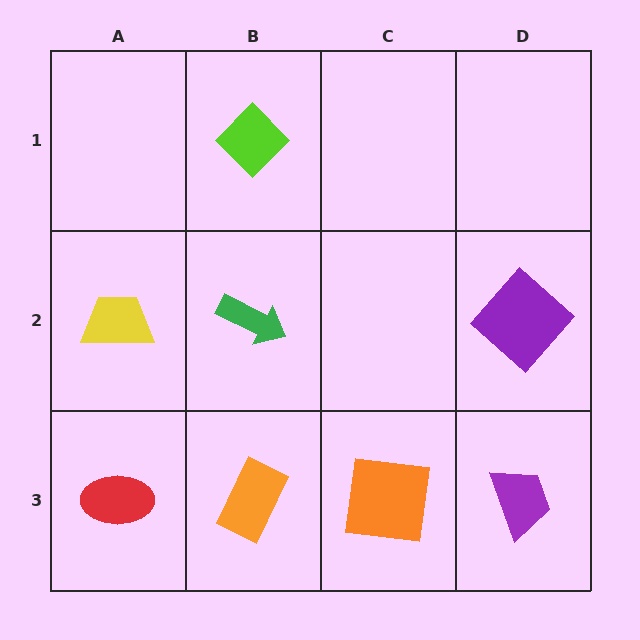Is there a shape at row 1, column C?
No, that cell is empty.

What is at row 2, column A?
A yellow trapezoid.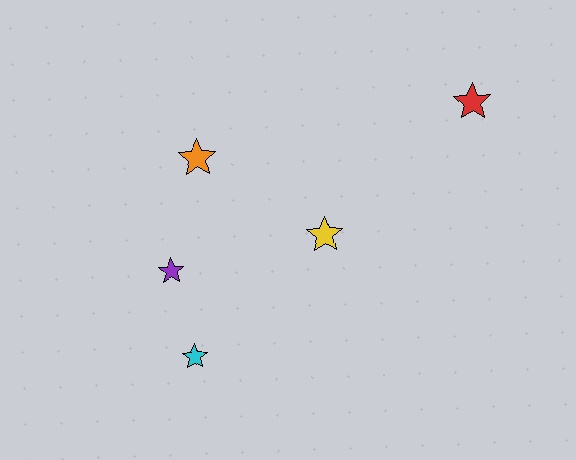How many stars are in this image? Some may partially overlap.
There are 5 stars.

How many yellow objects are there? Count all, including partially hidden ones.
There is 1 yellow object.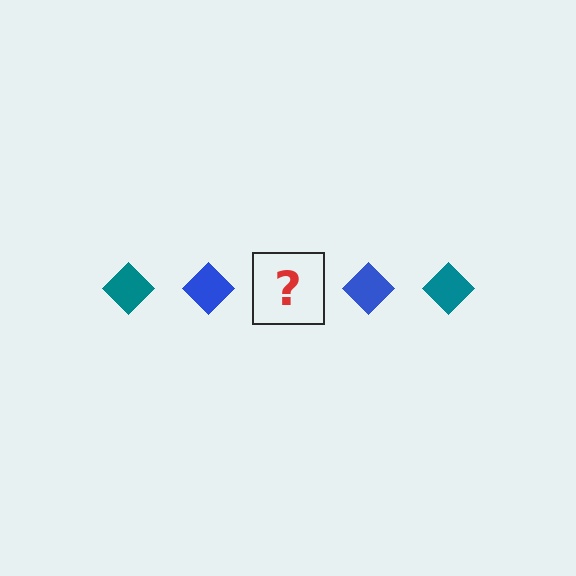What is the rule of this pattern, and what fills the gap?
The rule is that the pattern cycles through teal, blue diamonds. The gap should be filled with a teal diamond.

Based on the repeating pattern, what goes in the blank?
The blank should be a teal diamond.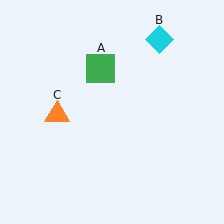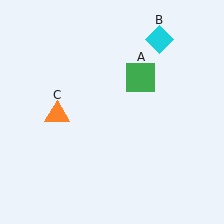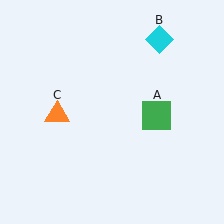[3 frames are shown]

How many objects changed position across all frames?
1 object changed position: green square (object A).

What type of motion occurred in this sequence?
The green square (object A) rotated clockwise around the center of the scene.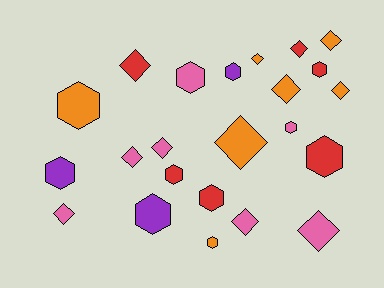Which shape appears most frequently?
Diamond, with 12 objects.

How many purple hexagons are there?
There are 3 purple hexagons.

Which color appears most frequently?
Orange, with 7 objects.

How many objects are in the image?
There are 23 objects.